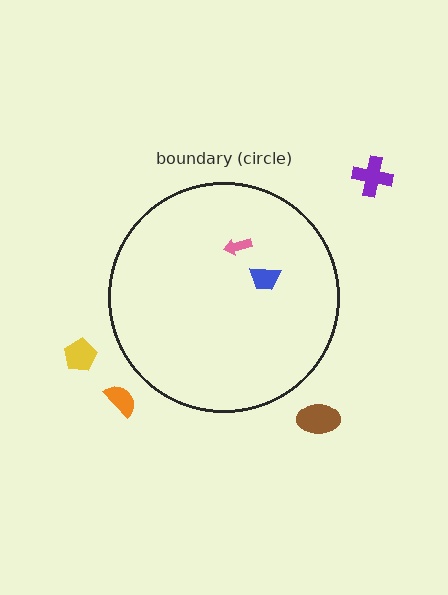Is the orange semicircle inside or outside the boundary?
Outside.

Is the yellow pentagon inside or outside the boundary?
Outside.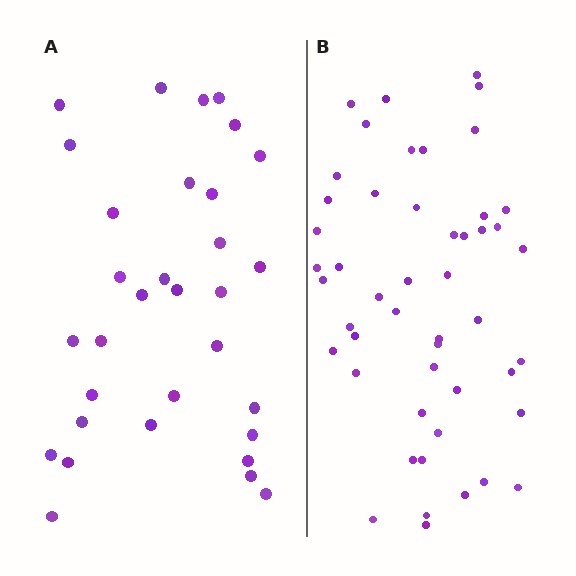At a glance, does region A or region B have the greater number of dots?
Region B (the right region) has more dots.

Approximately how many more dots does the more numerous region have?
Region B has approximately 15 more dots than region A.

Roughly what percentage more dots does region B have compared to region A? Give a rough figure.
About 55% more.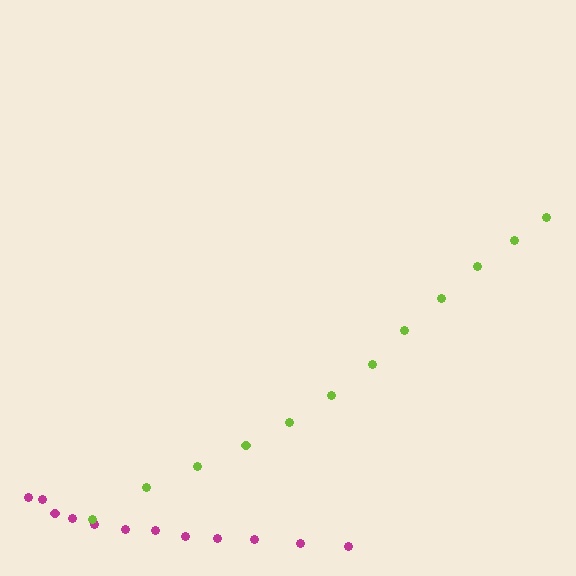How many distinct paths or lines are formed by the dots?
There are 2 distinct paths.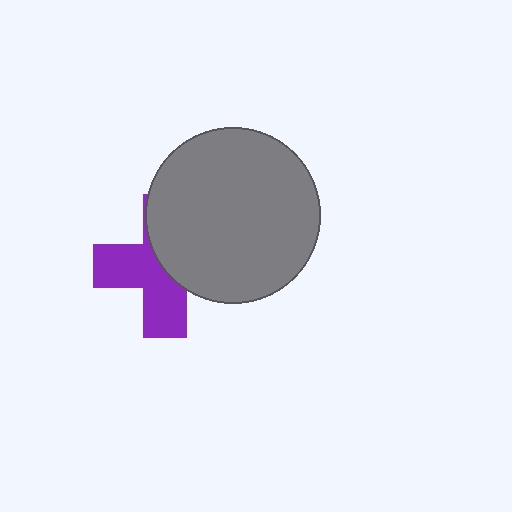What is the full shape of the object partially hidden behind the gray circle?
The partially hidden object is a purple cross.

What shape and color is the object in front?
The object in front is a gray circle.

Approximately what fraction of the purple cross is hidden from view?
Roughly 50% of the purple cross is hidden behind the gray circle.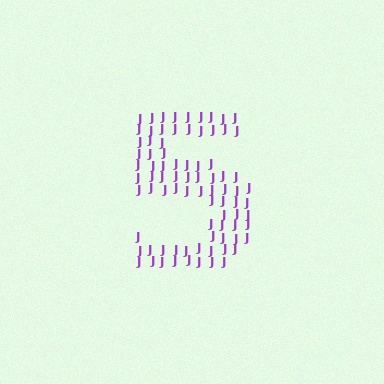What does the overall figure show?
The overall figure shows the digit 5.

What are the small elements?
The small elements are letter J's.